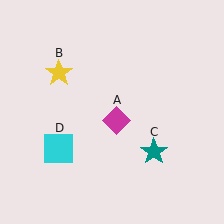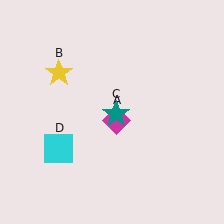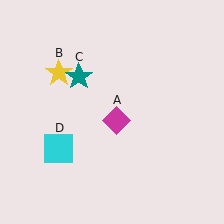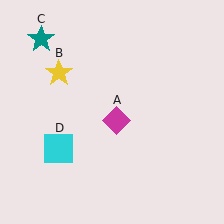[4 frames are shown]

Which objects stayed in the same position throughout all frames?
Magenta diamond (object A) and yellow star (object B) and cyan square (object D) remained stationary.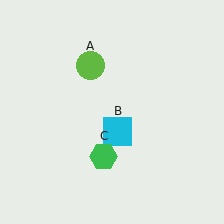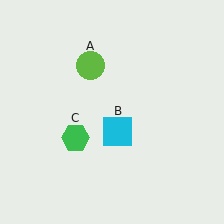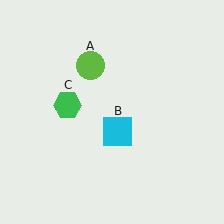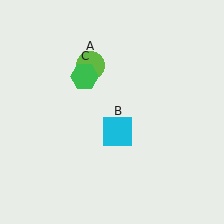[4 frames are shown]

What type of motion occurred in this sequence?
The green hexagon (object C) rotated clockwise around the center of the scene.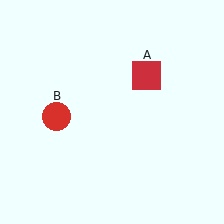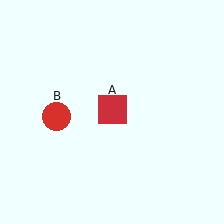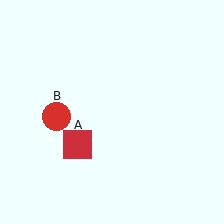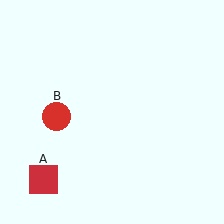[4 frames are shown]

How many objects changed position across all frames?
1 object changed position: red square (object A).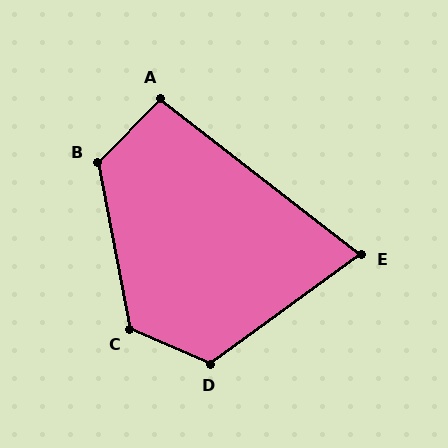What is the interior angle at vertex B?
Approximately 124 degrees (obtuse).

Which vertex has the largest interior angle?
C, at approximately 125 degrees.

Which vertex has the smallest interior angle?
E, at approximately 74 degrees.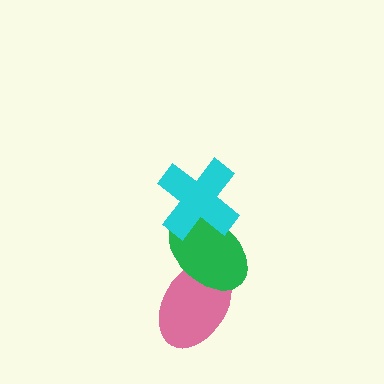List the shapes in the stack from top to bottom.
From top to bottom: the cyan cross, the green ellipse, the pink ellipse.